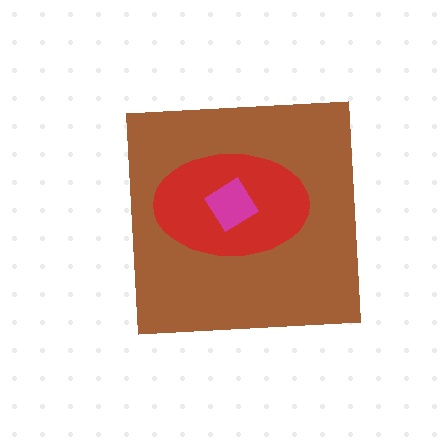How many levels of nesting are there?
3.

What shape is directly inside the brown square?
The red ellipse.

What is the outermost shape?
The brown square.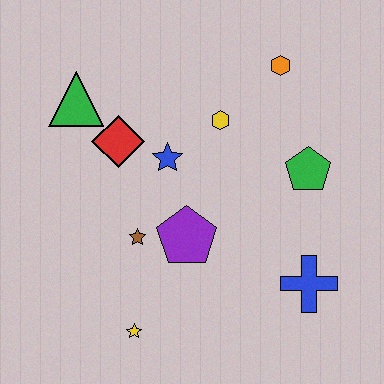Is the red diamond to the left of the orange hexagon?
Yes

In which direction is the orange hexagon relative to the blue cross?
The orange hexagon is above the blue cross.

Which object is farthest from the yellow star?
The orange hexagon is farthest from the yellow star.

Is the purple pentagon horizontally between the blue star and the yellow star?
No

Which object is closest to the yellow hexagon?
The blue star is closest to the yellow hexagon.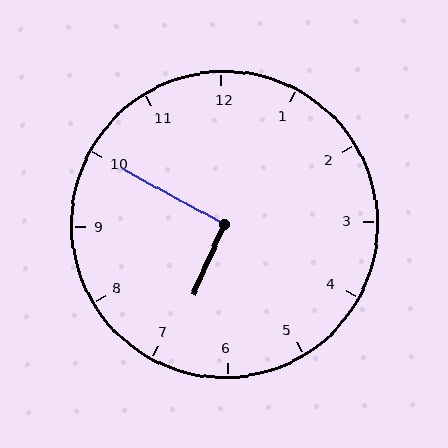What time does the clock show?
6:50.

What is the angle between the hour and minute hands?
Approximately 95 degrees.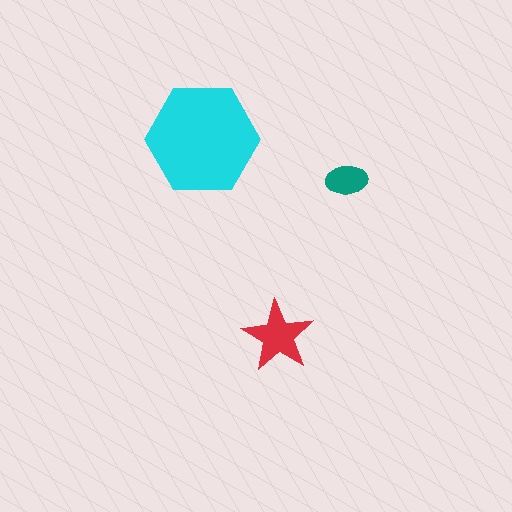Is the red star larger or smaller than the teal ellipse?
Larger.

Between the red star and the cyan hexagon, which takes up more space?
The cyan hexagon.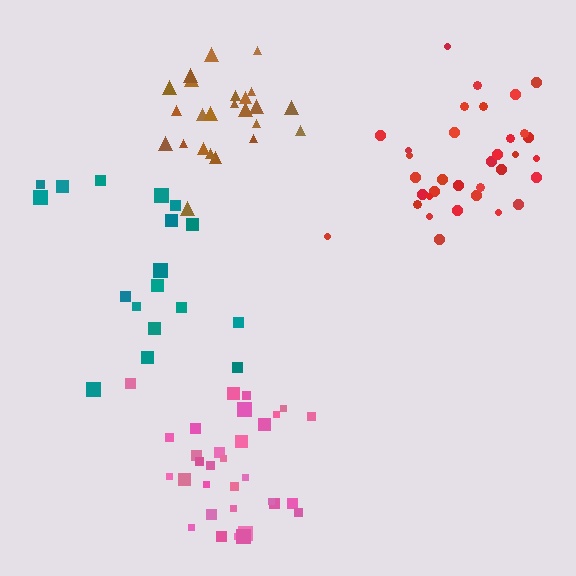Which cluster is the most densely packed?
Brown.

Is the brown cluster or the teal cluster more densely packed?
Brown.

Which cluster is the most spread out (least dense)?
Teal.